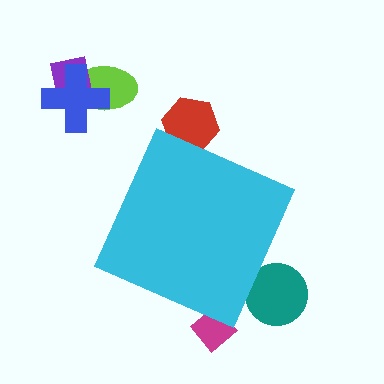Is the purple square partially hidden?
No, the purple square is fully visible.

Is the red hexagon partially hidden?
Yes, the red hexagon is partially hidden behind the cyan diamond.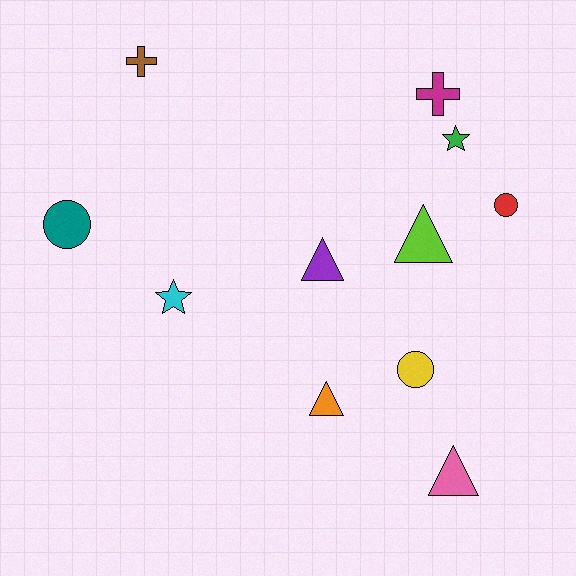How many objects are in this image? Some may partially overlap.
There are 11 objects.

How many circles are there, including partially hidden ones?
There are 3 circles.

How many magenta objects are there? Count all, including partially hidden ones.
There is 1 magenta object.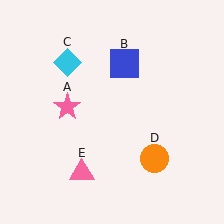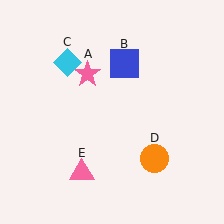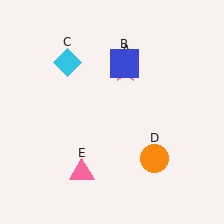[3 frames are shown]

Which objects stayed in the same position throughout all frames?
Blue square (object B) and cyan diamond (object C) and orange circle (object D) and pink triangle (object E) remained stationary.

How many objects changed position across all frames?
1 object changed position: pink star (object A).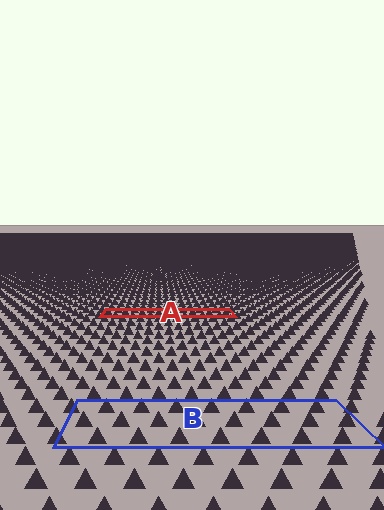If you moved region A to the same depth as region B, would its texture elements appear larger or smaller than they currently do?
They would appear larger. At a closer depth, the same texture elements are projected at a bigger on-screen size.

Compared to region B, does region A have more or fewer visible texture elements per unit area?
Region A has more texture elements per unit area — they are packed more densely because it is farther away.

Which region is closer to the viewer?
Region B is closer. The texture elements there are larger and more spread out.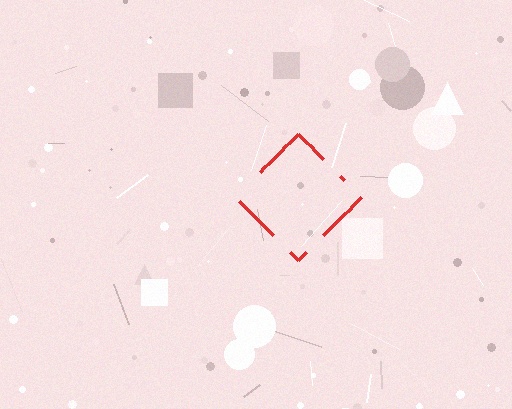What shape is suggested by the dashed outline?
The dashed outline suggests a diamond.